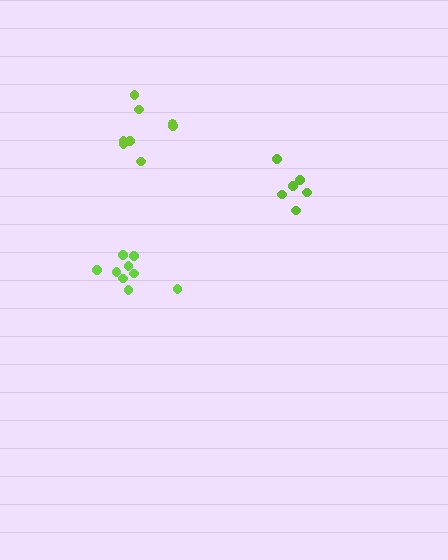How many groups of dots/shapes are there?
There are 3 groups.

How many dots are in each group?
Group 1: 6 dots, Group 2: 8 dots, Group 3: 9 dots (23 total).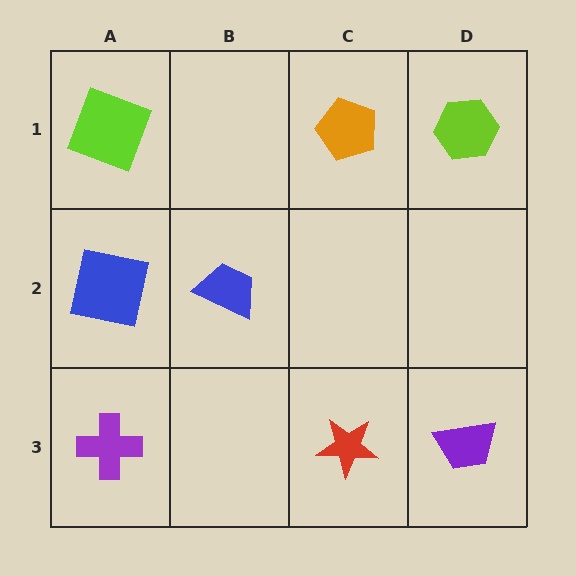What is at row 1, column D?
A lime hexagon.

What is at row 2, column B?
A blue trapezoid.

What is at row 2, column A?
A blue square.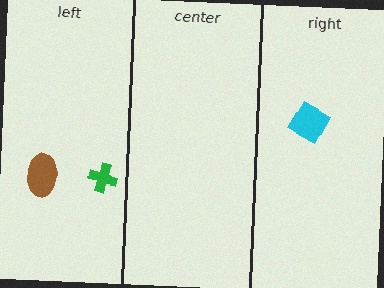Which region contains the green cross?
The left region.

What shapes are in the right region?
The cyan square.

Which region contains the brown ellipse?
The left region.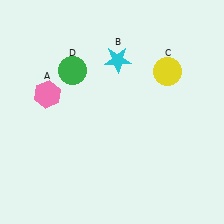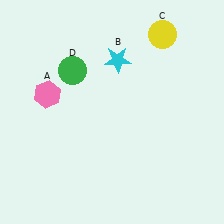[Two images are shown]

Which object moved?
The yellow circle (C) moved up.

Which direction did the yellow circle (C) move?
The yellow circle (C) moved up.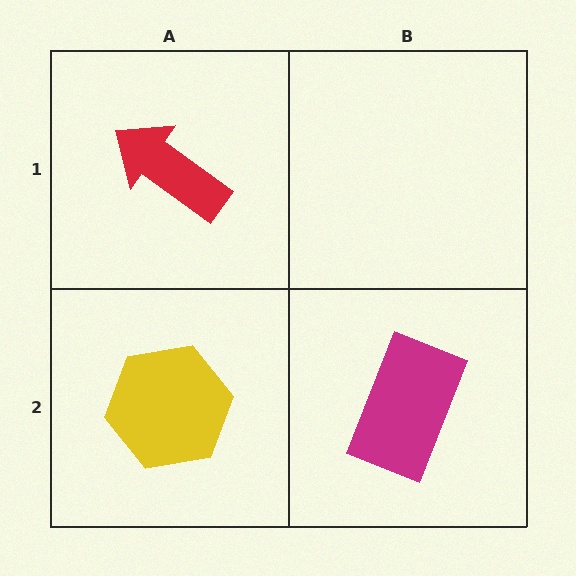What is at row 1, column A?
A red arrow.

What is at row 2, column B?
A magenta rectangle.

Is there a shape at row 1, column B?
No, that cell is empty.